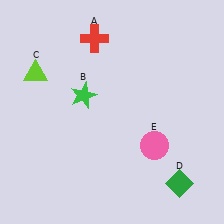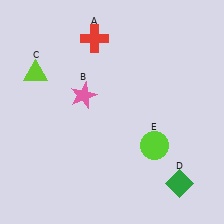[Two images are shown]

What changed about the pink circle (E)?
In Image 1, E is pink. In Image 2, it changed to lime.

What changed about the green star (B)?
In Image 1, B is green. In Image 2, it changed to pink.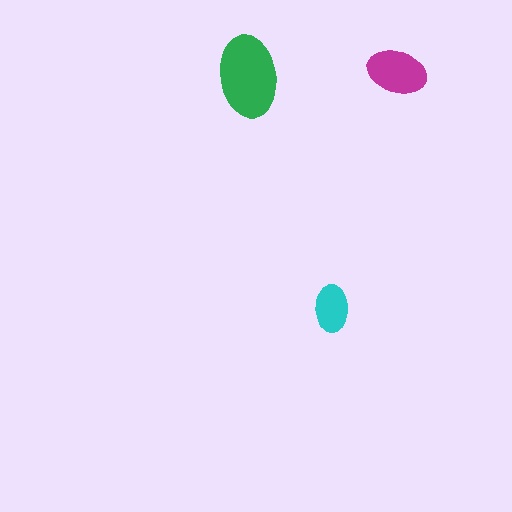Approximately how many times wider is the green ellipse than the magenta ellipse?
About 1.5 times wider.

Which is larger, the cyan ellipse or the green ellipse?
The green one.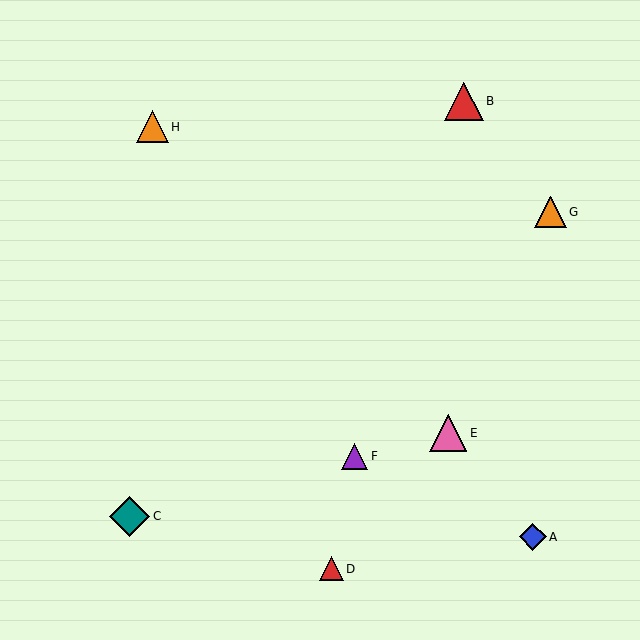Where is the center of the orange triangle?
The center of the orange triangle is at (153, 127).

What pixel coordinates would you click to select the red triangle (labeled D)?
Click at (332, 569) to select the red triangle D.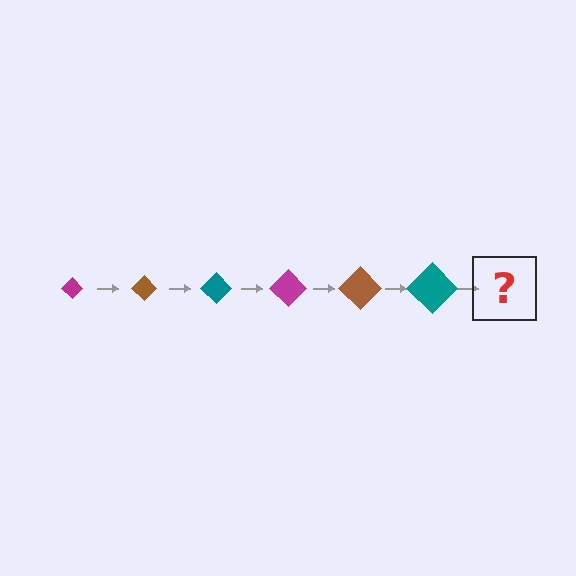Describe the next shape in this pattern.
It should be a magenta diamond, larger than the previous one.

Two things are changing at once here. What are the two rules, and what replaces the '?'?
The two rules are that the diamond grows larger each step and the color cycles through magenta, brown, and teal. The '?' should be a magenta diamond, larger than the previous one.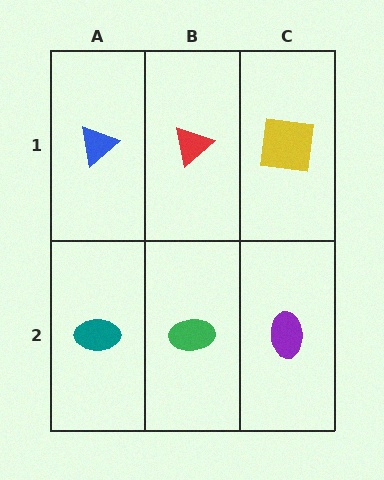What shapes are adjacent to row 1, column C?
A purple ellipse (row 2, column C), a red triangle (row 1, column B).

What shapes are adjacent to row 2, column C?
A yellow square (row 1, column C), a green ellipse (row 2, column B).